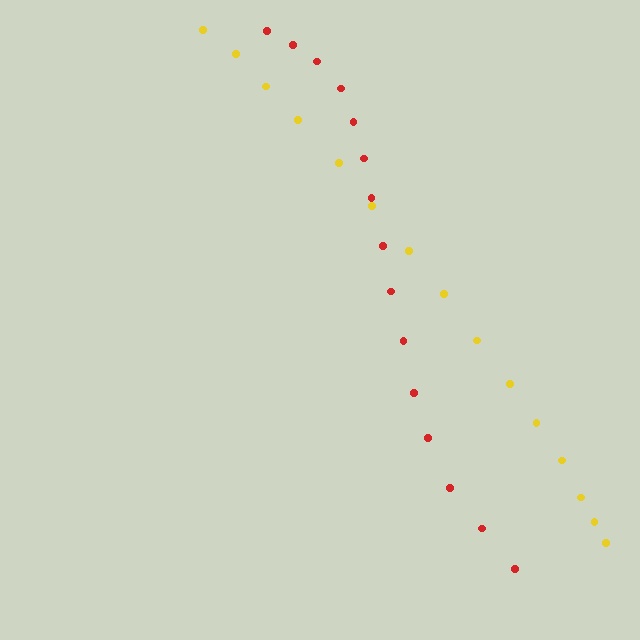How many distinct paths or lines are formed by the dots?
There are 2 distinct paths.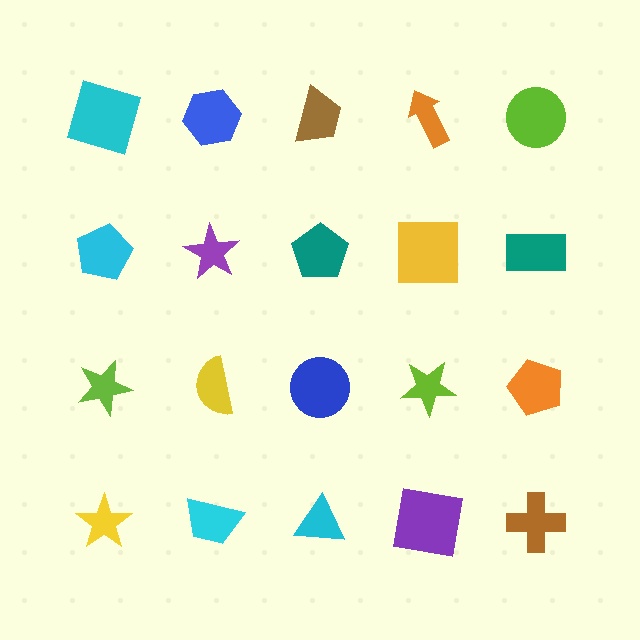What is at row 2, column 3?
A teal pentagon.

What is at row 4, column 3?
A cyan triangle.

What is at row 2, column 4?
A yellow square.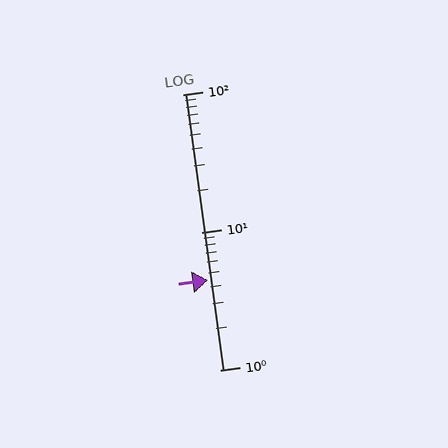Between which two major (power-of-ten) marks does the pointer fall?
The pointer is between 1 and 10.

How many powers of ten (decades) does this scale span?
The scale spans 2 decades, from 1 to 100.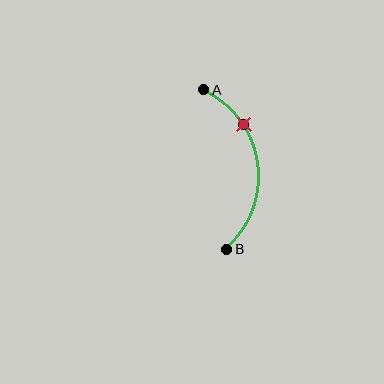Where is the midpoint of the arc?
The arc midpoint is the point on the curve farthest from the straight line joining A and B. It sits to the right of that line.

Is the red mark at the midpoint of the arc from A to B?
No. The red mark lies on the arc but is closer to endpoint A. The arc midpoint would be at the point on the curve equidistant along the arc from both A and B.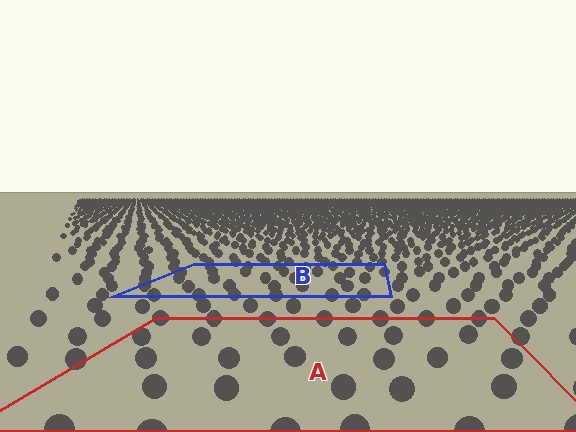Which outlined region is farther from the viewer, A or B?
Region B is farther from the viewer — the texture elements inside it appear smaller and more densely packed.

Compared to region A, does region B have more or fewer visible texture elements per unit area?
Region B has more texture elements per unit area — they are packed more densely because it is farther away.